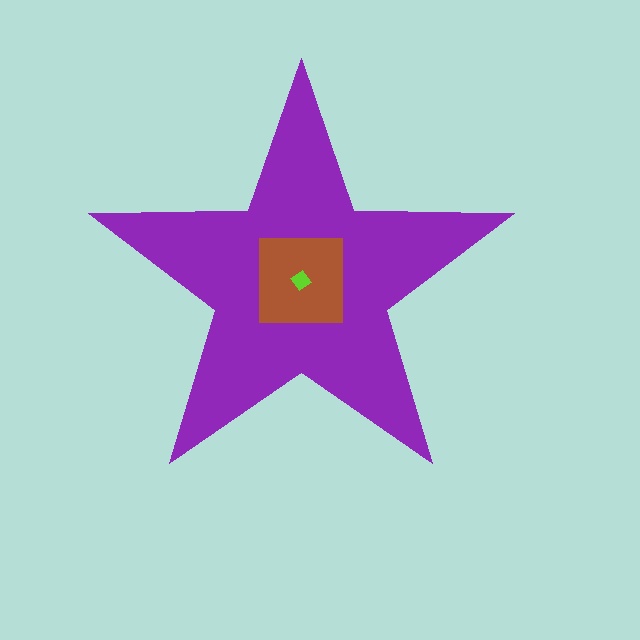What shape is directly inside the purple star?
The brown square.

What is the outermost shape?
The purple star.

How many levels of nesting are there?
3.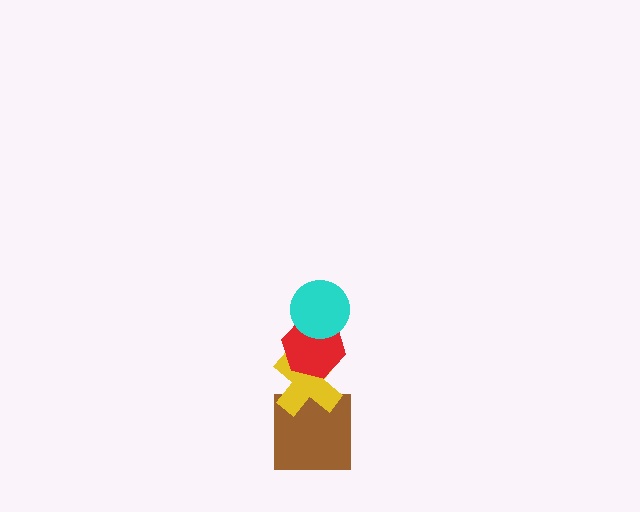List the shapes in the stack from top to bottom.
From top to bottom: the cyan circle, the red hexagon, the yellow cross, the brown square.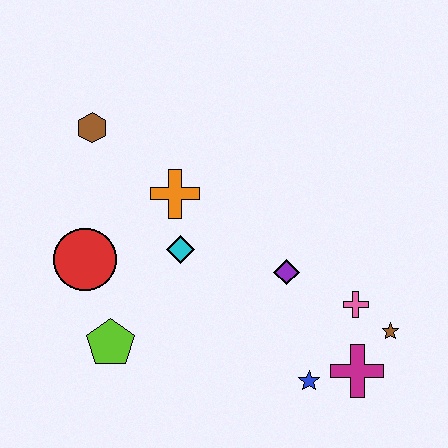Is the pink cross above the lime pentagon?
Yes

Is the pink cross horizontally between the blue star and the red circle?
No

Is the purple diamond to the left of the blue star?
Yes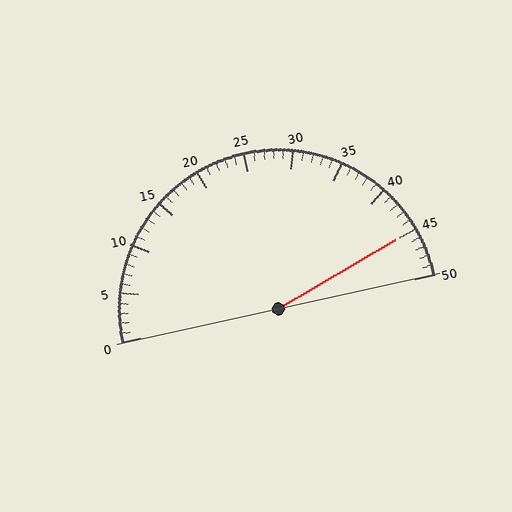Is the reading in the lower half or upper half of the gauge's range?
The reading is in the upper half of the range (0 to 50).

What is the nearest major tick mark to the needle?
The nearest major tick mark is 45.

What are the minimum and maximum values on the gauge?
The gauge ranges from 0 to 50.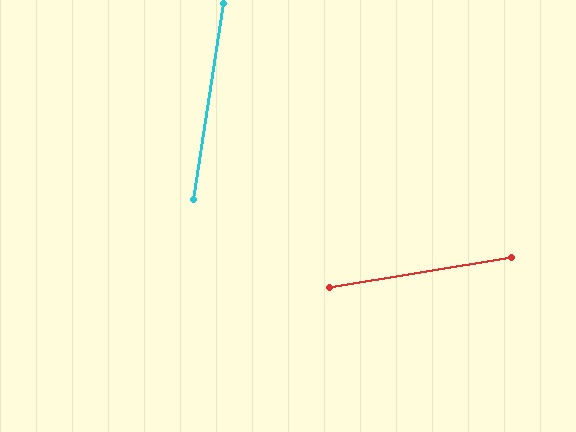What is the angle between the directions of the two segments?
Approximately 72 degrees.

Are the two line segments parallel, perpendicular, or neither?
Neither parallel nor perpendicular — they differ by about 72°.